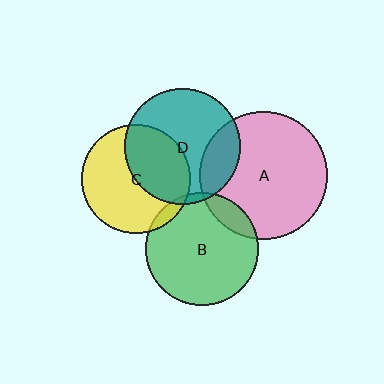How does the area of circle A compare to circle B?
Approximately 1.3 times.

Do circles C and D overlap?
Yes.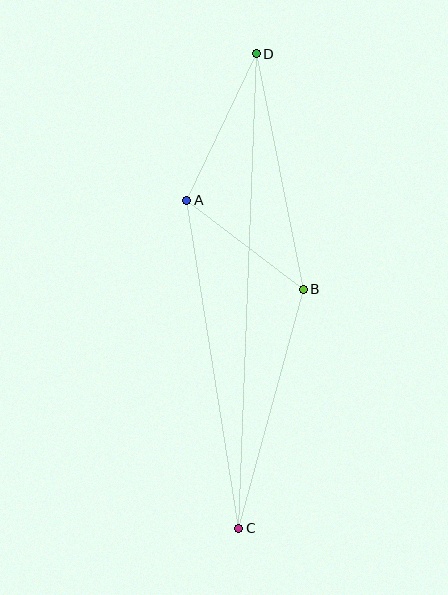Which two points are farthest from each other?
Points C and D are farthest from each other.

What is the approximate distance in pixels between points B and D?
The distance between B and D is approximately 240 pixels.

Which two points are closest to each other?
Points A and B are closest to each other.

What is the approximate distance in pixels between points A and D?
The distance between A and D is approximately 162 pixels.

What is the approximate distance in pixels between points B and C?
The distance between B and C is approximately 248 pixels.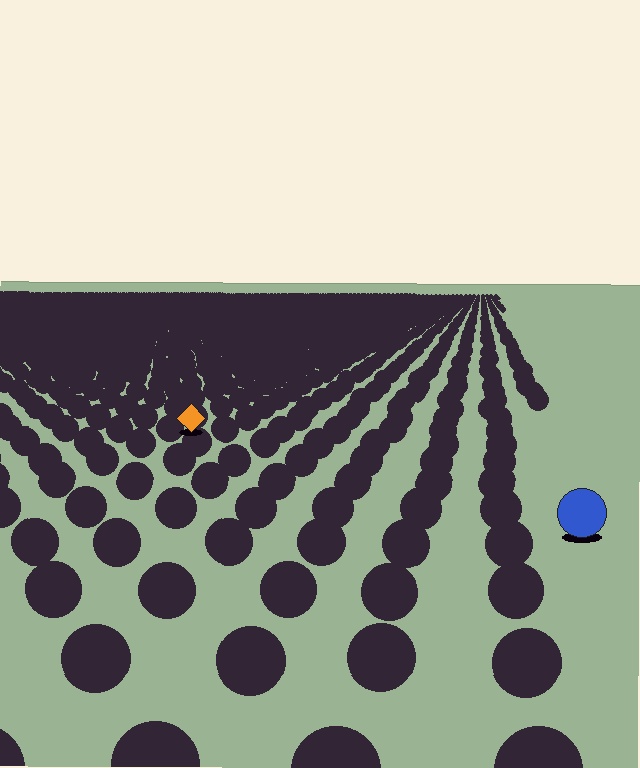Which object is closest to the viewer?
The blue circle is closest. The texture marks near it are larger and more spread out.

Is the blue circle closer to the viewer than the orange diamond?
Yes. The blue circle is closer — you can tell from the texture gradient: the ground texture is coarser near it.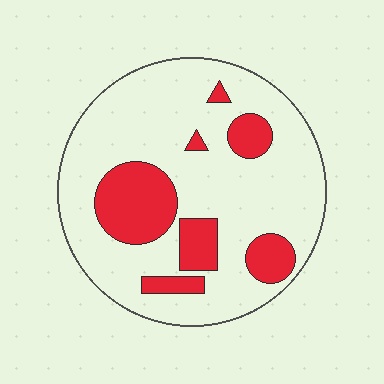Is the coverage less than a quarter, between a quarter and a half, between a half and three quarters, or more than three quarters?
Less than a quarter.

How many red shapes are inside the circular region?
7.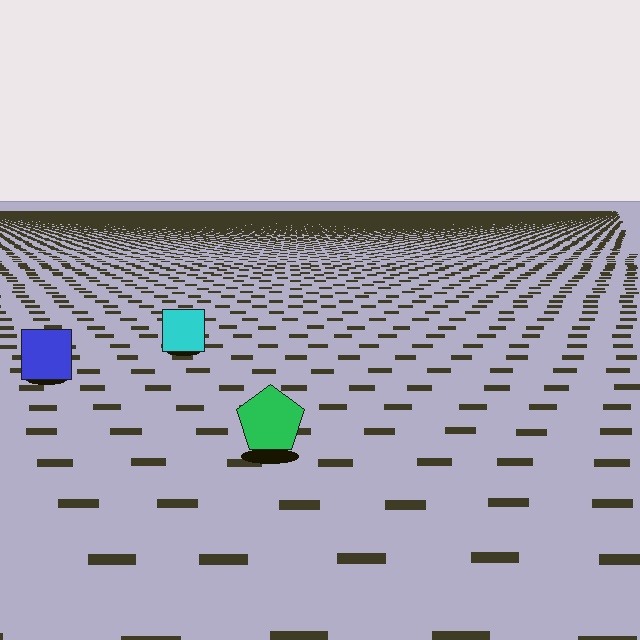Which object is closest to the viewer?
The green pentagon is closest. The texture marks near it are larger and more spread out.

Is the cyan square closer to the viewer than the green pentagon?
No. The green pentagon is closer — you can tell from the texture gradient: the ground texture is coarser near it.